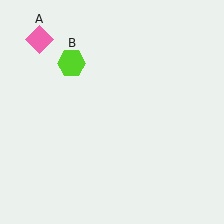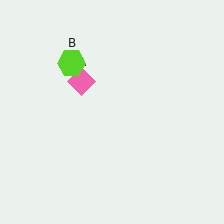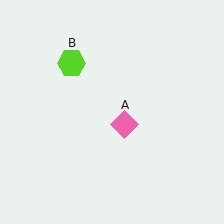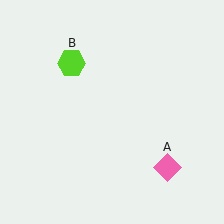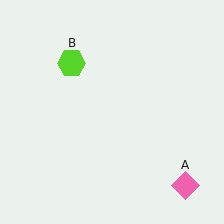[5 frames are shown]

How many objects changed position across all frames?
1 object changed position: pink diamond (object A).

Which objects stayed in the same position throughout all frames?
Lime hexagon (object B) remained stationary.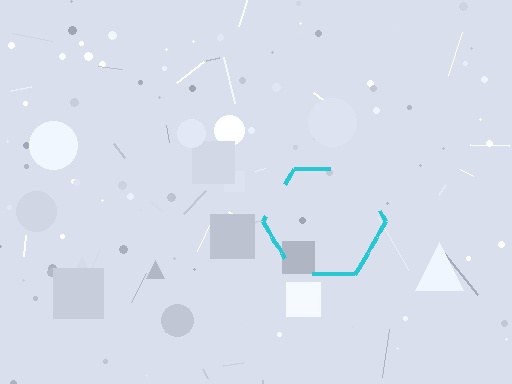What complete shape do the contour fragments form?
The contour fragments form a hexagon.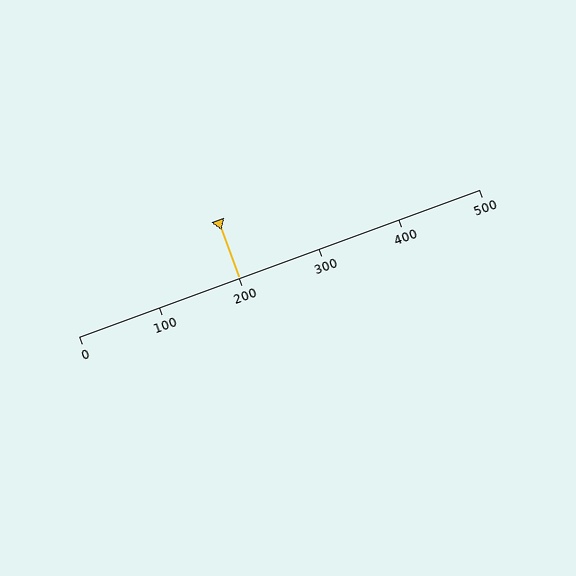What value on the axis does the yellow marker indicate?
The marker indicates approximately 200.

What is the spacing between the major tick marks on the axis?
The major ticks are spaced 100 apart.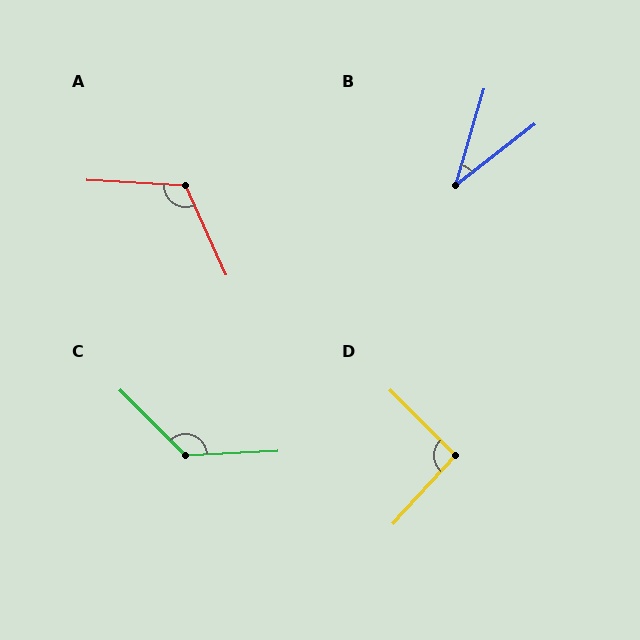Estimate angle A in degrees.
Approximately 118 degrees.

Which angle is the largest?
C, at approximately 132 degrees.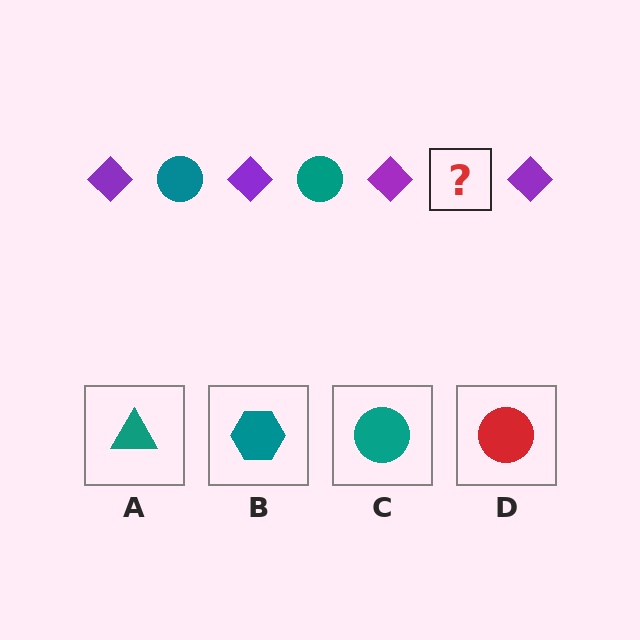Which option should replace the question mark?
Option C.